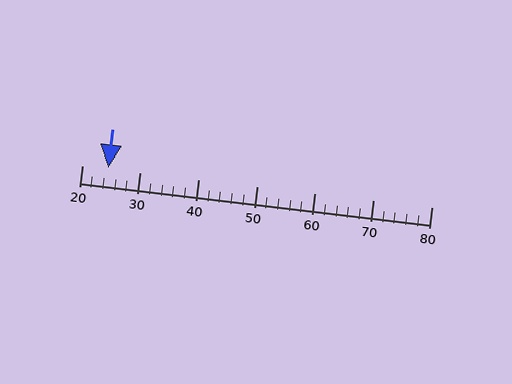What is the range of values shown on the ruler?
The ruler shows values from 20 to 80.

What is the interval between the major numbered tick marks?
The major tick marks are spaced 10 units apart.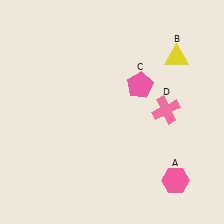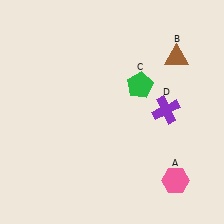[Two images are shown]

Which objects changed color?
B changed from yellow to brown. C changed from pink to green. D changed from pink to purple.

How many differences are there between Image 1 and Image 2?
There are 3 differences between the two images.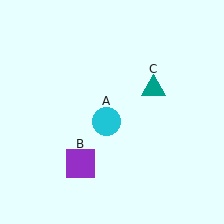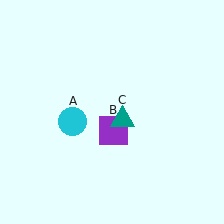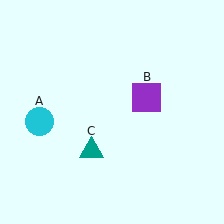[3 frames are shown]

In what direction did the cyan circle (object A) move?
The cyan circle (object A) moved left.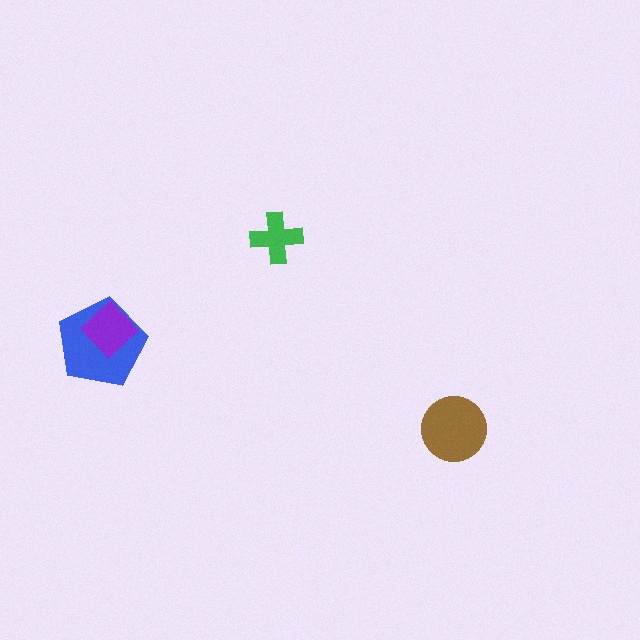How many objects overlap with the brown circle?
0 objects overlap with the brown circle.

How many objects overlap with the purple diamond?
1 object overlaps with the purple diamond.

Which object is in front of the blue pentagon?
The purple diamond is in front of the blue pentagon.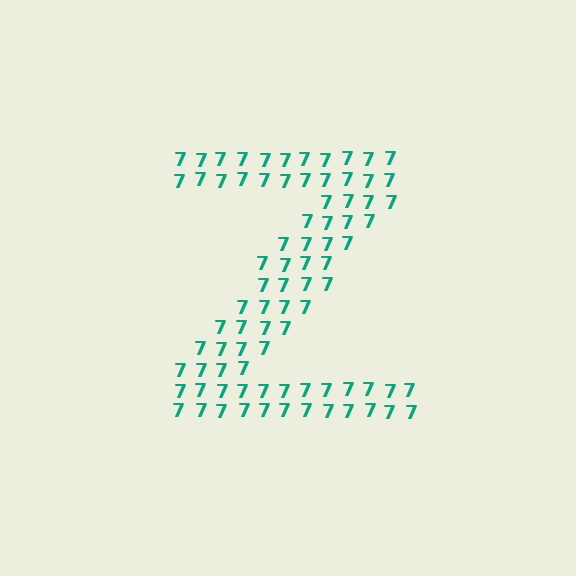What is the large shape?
The large shape is the letter Z.